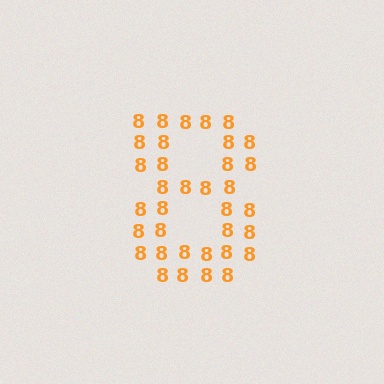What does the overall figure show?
The overall figure shows the digit 8.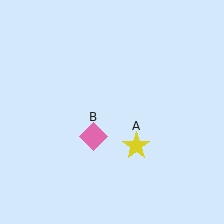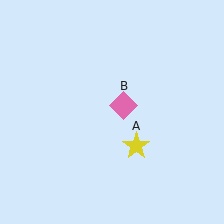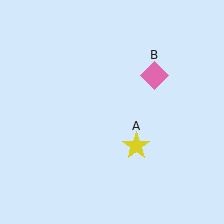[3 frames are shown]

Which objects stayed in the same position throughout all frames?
Yellow star (object A) remained stationary.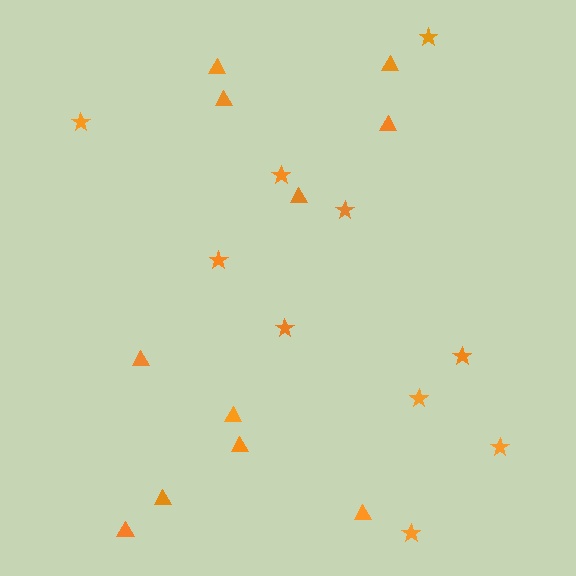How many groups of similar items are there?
There are 2 groups: one group of stars (10) and one group of triangles (11).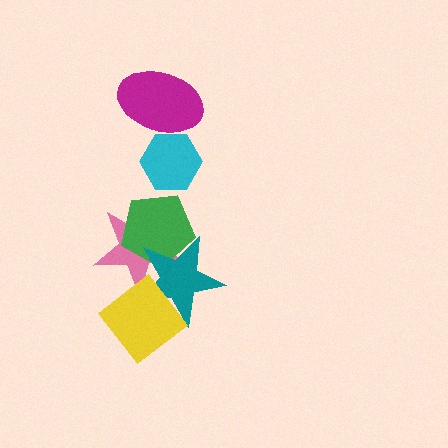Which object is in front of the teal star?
The yellow diamond is in front of the teal star.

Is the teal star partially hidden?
Yes, it is partially covered by another shape.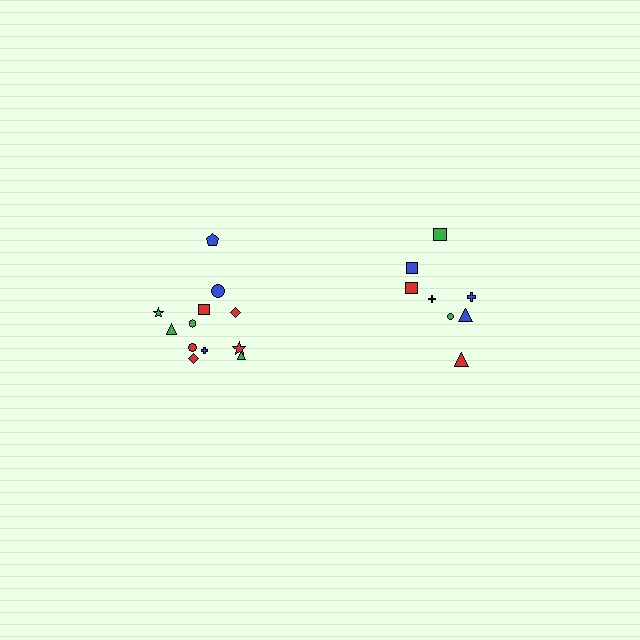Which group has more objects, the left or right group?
The left group.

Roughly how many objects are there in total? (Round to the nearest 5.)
Roughly 20 objects in total.